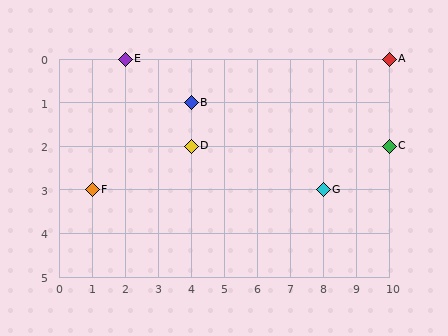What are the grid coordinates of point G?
Point G is at grid coordinates (8, 3).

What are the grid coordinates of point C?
Point C is at grid coordinates (10, 2).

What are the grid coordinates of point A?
Point A is at grid coordinates (10, 0).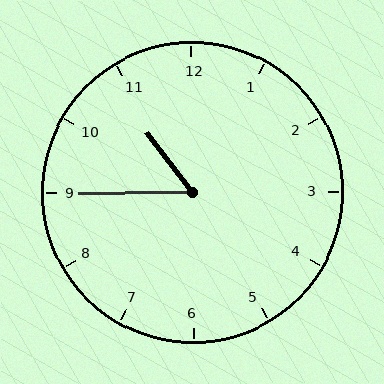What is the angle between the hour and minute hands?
Approximately 52 degrees.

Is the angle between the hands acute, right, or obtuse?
It is acute.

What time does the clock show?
10:45.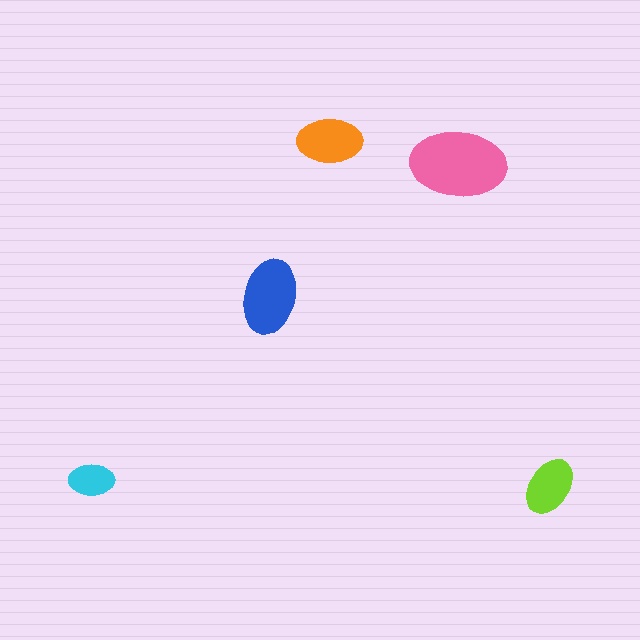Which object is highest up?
The orange ellipse is topmost.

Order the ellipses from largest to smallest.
the pink one, the blue one, the orange one, the lime one, the cyan one.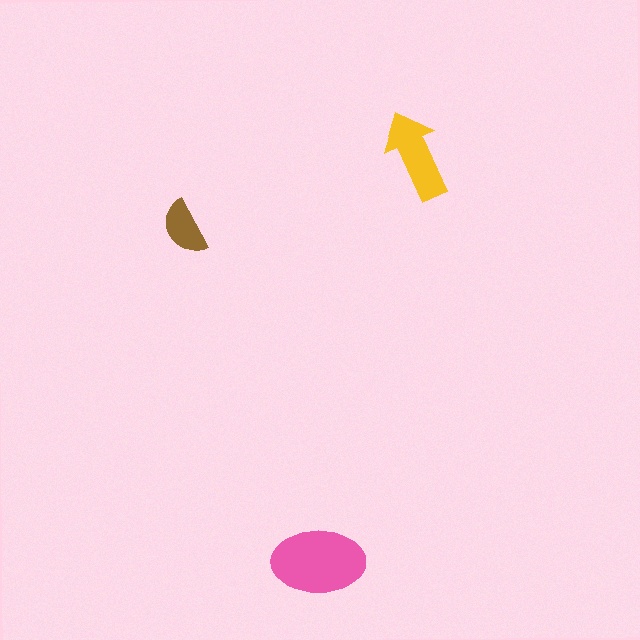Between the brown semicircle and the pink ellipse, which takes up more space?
The pink ellipse.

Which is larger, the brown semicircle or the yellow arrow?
The yellow arrow.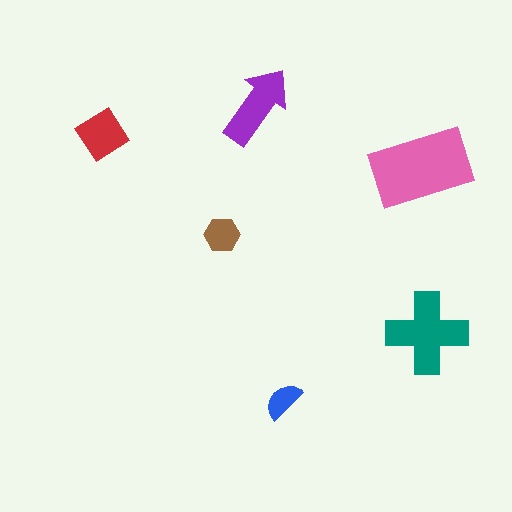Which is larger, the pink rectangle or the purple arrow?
The pink rectangle.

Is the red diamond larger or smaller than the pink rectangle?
Smaller.